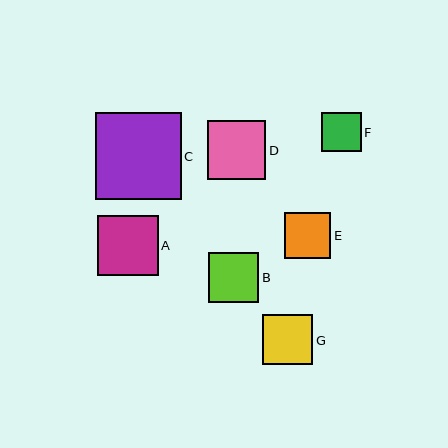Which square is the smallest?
Square F is the smallest with a size of approximately 40 pixels.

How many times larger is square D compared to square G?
Square D is approximately 1.2 times the size of square G.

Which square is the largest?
Square C is the largest with a size of approximately 86 pixels.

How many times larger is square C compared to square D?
Square C is approximately 1.5 times the size of square D.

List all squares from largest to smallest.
From largest to smallest: C, A, D, B, G, E, F.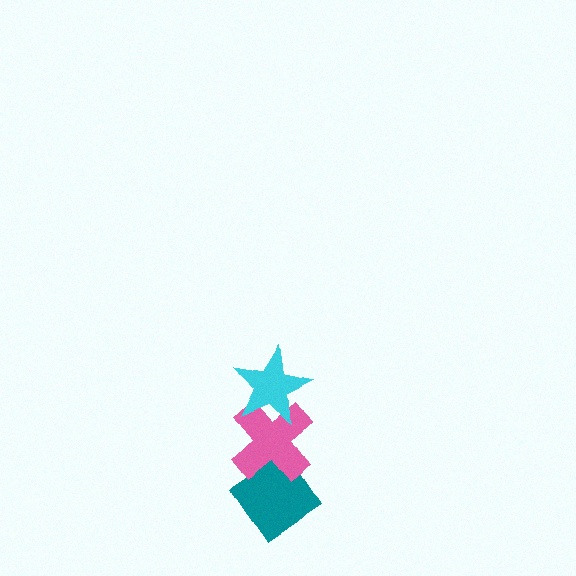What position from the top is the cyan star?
The cyan star is 1st from the top.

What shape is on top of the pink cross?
The cyan star is on top of the pink cross.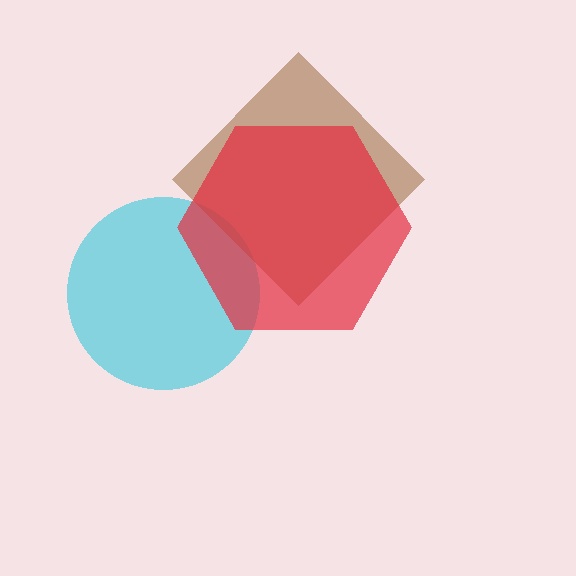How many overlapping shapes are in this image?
There are 3 overlapping shapes in the image.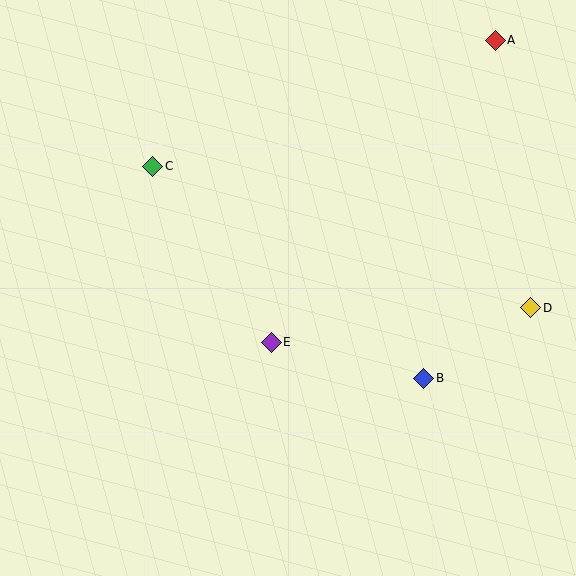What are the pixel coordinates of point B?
Point B is at (424, 378).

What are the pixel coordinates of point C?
Point C is at (153, 166).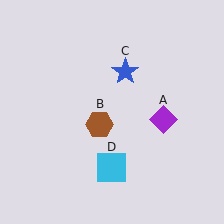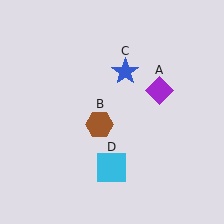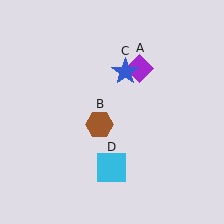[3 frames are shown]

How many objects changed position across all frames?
1 object changed position: purple diamond (object A).